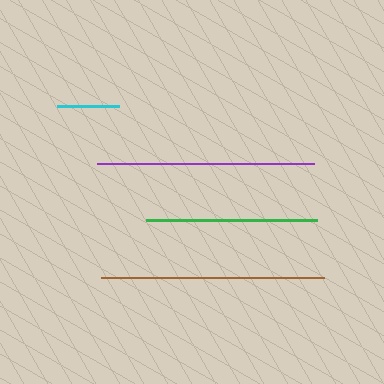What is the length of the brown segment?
The brown segment is approximately 223 pixels long.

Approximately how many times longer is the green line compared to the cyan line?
The green line is approximately 2.7 times the length of the cyan line.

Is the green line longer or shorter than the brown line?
The brown line is longer than the green line.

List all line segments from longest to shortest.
From longest to shortest: brown, purple, green, cyan.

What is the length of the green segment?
The green segment is approximately 171 pixels long.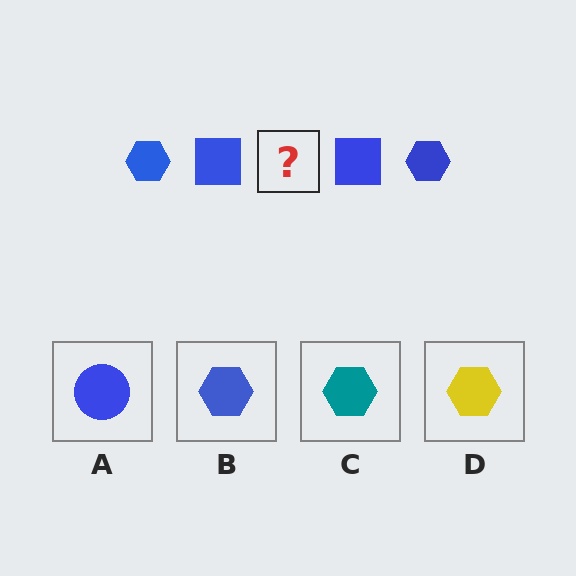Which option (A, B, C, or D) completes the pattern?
B.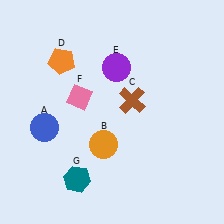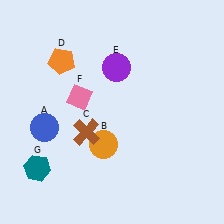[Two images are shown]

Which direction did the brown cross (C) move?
The brown cross (C) moved left.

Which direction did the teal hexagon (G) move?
The teal hexagon (G) moved left.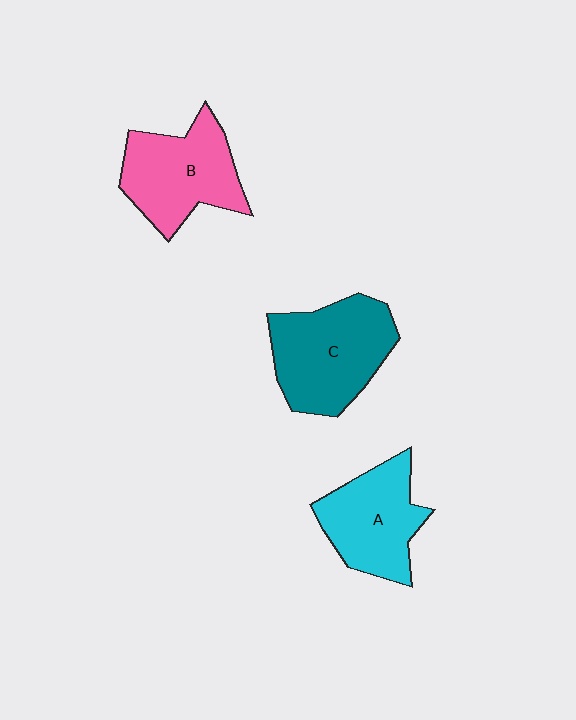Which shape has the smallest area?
Shape A (cyan).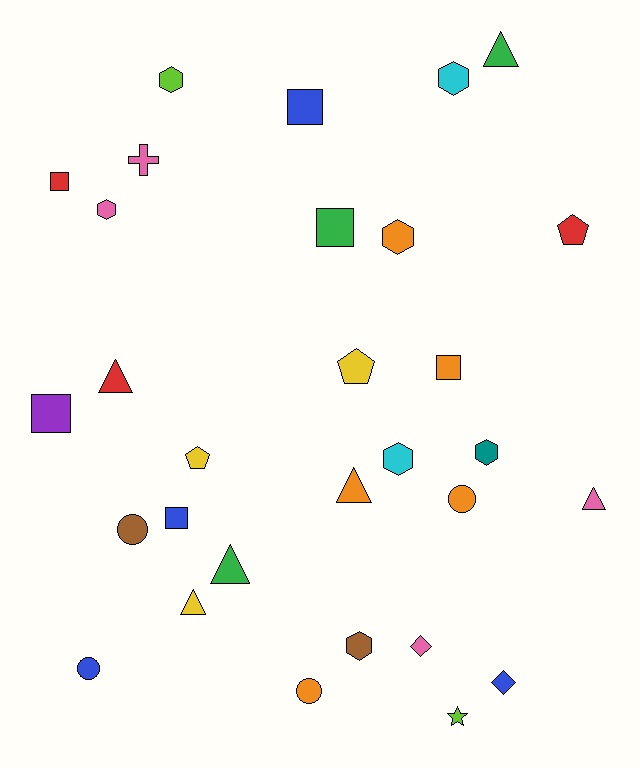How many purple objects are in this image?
There is 1 purple object.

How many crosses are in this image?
There is 1 cross.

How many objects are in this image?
There are 30 objects.